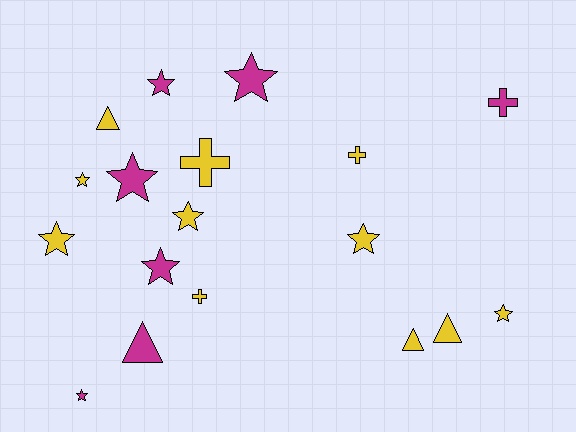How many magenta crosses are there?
There is 1 magenta cross.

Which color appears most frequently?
Yellow, with 11 objects.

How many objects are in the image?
There are 18 objects.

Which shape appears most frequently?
Star, with 10 objects.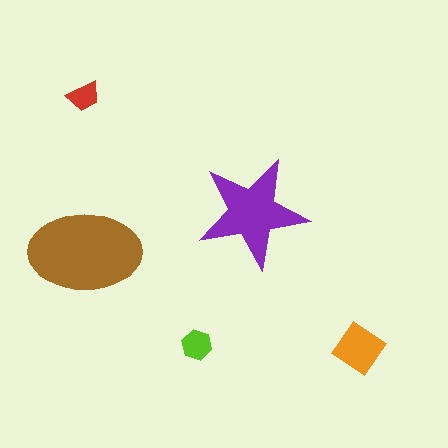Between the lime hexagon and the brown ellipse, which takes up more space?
The brown ellipse.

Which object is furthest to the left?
The red trapezoid is leftmost.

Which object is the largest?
The brown ellipse.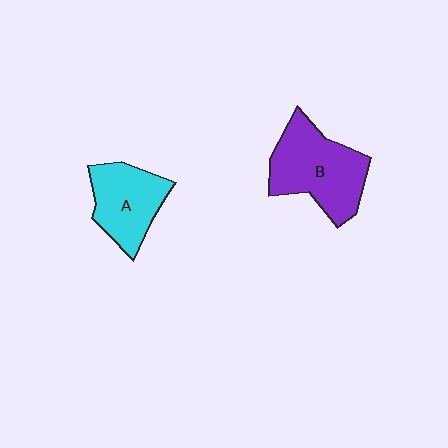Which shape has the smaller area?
Shape A (cyan).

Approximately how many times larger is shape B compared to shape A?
Approximately 1.3 times.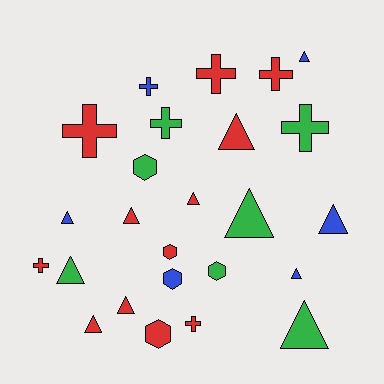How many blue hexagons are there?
There is 1 blue hexagon.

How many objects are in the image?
There are 25 objects.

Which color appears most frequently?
Red, with 12 objects.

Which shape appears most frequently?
Triangle, with 12 objects.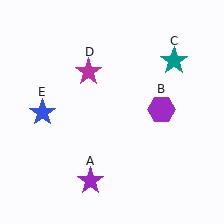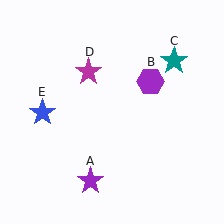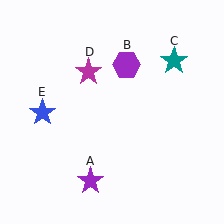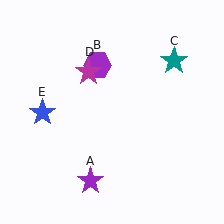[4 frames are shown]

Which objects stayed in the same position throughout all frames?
Purple star (object A) and teal star (object C) and magenta star (object D) and blue star (object E) remained stationary.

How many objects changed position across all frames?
1 object changed position: purple hexagon (object B).